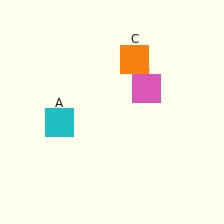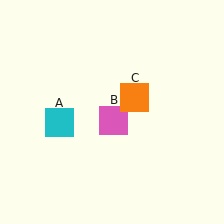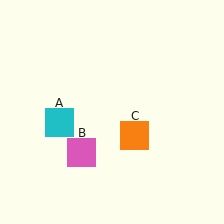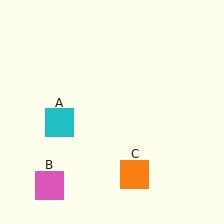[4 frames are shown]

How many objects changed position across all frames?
2 objects changed position: pink square (object B), orange square (object C).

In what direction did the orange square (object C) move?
The orange square (object C) moved down.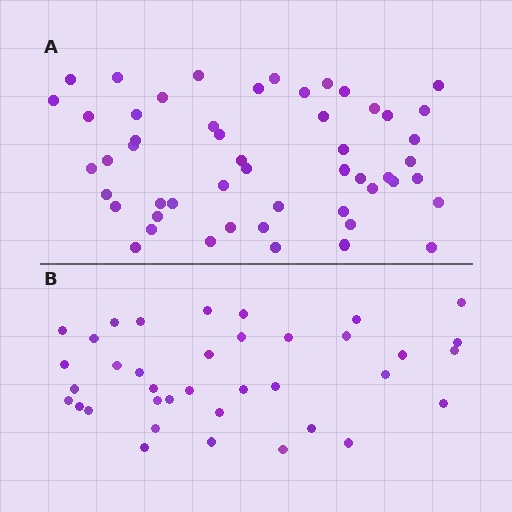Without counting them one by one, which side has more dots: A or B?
Region A (the top region) has more dots.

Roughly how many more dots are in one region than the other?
Region A has approximately 15 more dots than region B.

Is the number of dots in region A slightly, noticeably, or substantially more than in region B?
Region A has noticeably more, but not dramatically so. The ratio is roughly 1.4 to 1.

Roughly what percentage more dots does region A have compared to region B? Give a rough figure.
About 40% more.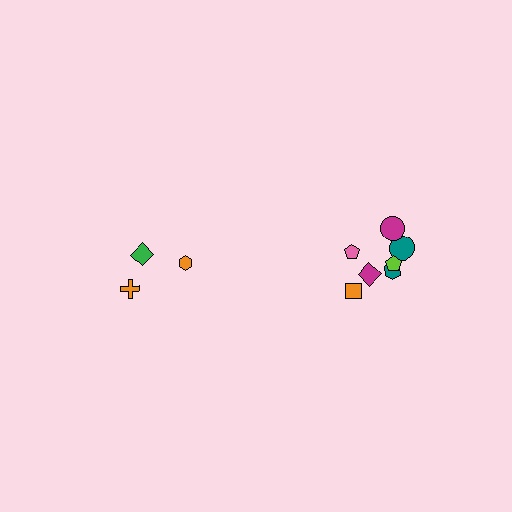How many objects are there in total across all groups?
There are 10 objects.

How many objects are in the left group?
There are 3 objects.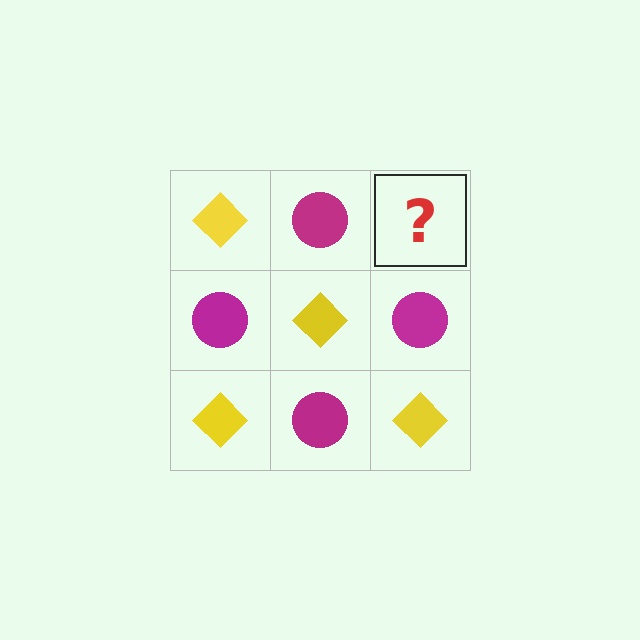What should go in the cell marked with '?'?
The missing cell should contain a yellow diamond.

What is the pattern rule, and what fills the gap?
The rule is that it alternates yellow diamond and magenta circle in a checkerboard pattern. The gap should be filled with a yellow diamond.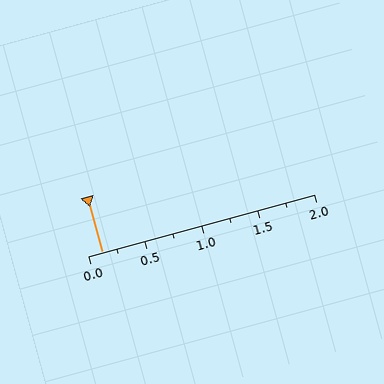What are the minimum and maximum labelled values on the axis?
The axis runs from 0.0 to 2.0.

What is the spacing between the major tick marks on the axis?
The major ticks are spaced 0.5 apart.